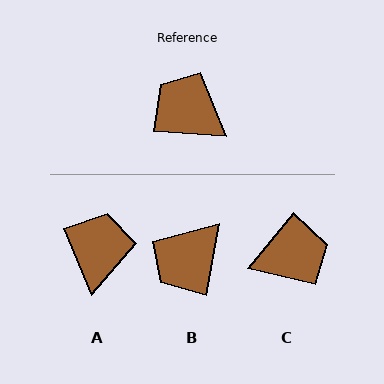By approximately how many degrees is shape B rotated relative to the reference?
Approximately 83 degrees counter-clockwise.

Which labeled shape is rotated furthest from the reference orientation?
C, about 125 degrees away.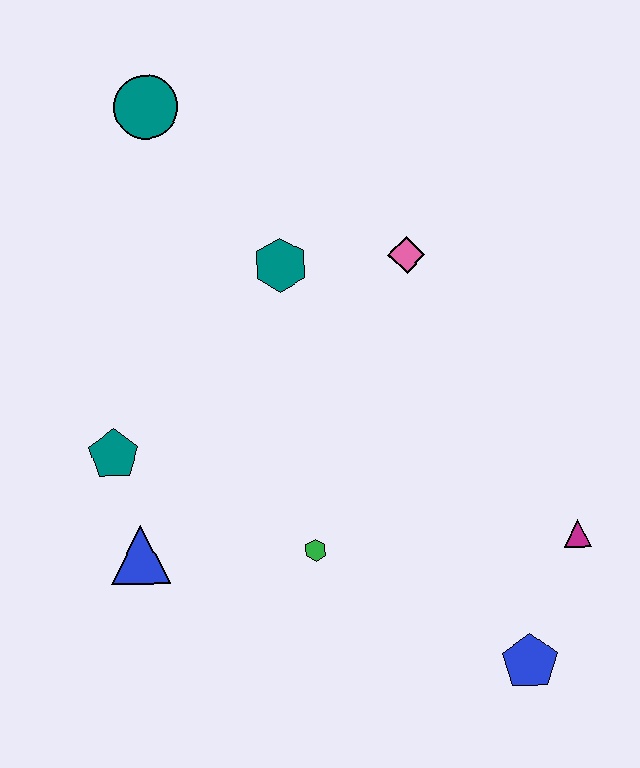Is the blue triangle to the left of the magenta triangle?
Yes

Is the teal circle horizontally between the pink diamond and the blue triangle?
Yes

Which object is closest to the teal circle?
The teal hexagon is closest to the teal circle.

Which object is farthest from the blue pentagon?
The teal circle is farthest from the blue pentagon.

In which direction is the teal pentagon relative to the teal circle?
The teal pentagon is below the teal circle.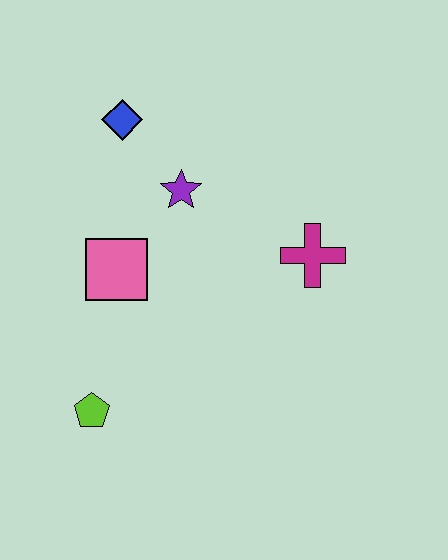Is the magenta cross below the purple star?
Yes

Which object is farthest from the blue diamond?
The lime pentagon is farthest from the blue diamond.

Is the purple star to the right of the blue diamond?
Yes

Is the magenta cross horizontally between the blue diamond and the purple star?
No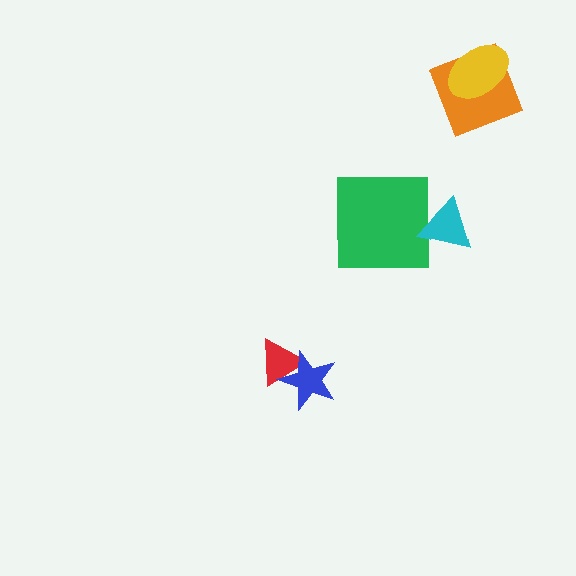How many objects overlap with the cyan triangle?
1 object overlaps with the cyan triangle.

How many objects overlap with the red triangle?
1 object overlaps with the red triangle.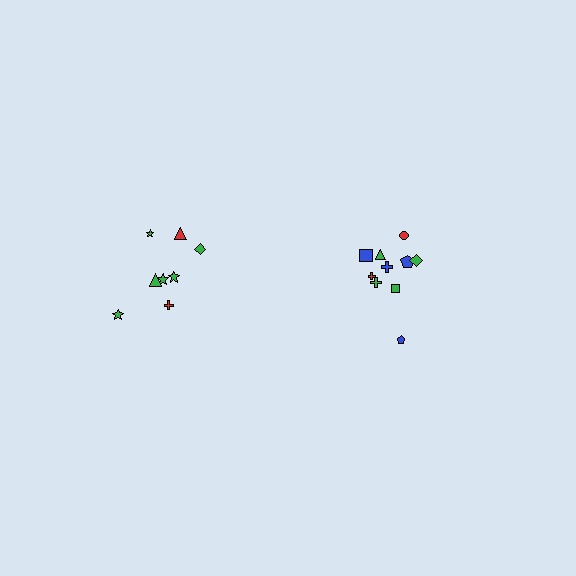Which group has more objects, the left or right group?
The right group.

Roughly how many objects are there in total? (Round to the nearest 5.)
Roughly 20 objects in total.